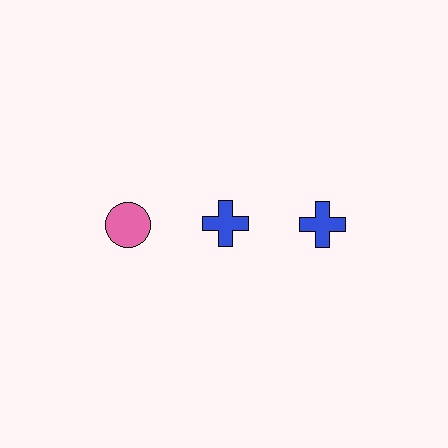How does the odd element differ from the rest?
It differs in both color (pink instead of blue) and shape (circle instead of cross).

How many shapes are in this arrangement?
There are 3 shapes arranged in a grid pattern.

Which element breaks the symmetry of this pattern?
The pink circle in the top row, leftmost column breaks the symmetry. All other shapes are blue crosses.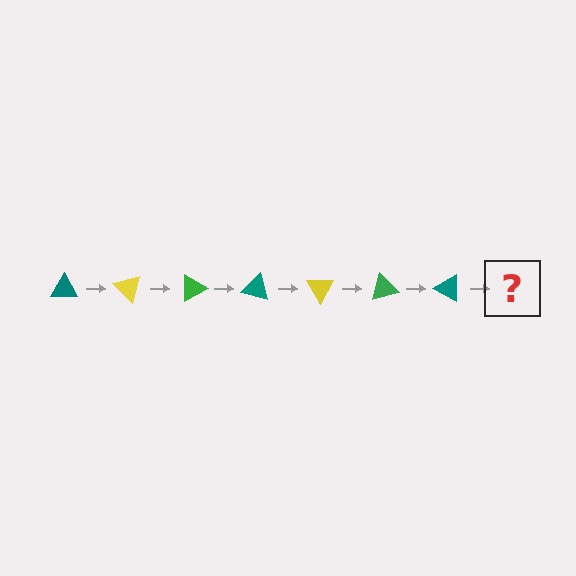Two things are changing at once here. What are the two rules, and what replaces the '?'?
The two rules are that it rotates 45 degrees each step and the color cycles through teal, yellow, and green. The '?' should be a yellow triangle, rotated 315 degrees from the start.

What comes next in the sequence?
The next element should be a yellow triangle, rotated 315 degrees from the start.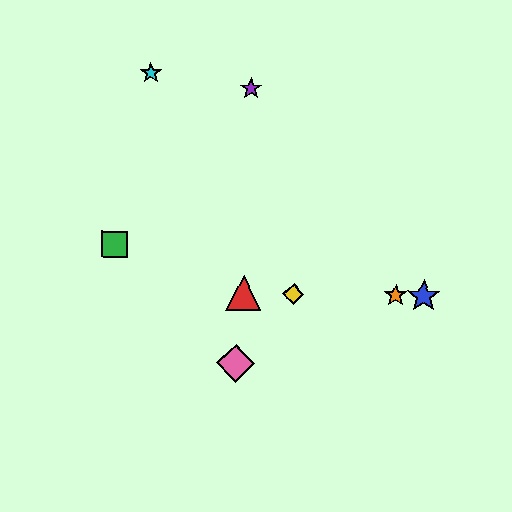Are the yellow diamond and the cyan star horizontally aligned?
No, the yellow diamond is at y≈294 and the cyan star is at y≈73.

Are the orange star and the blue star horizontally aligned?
Yes, both are at y≈296.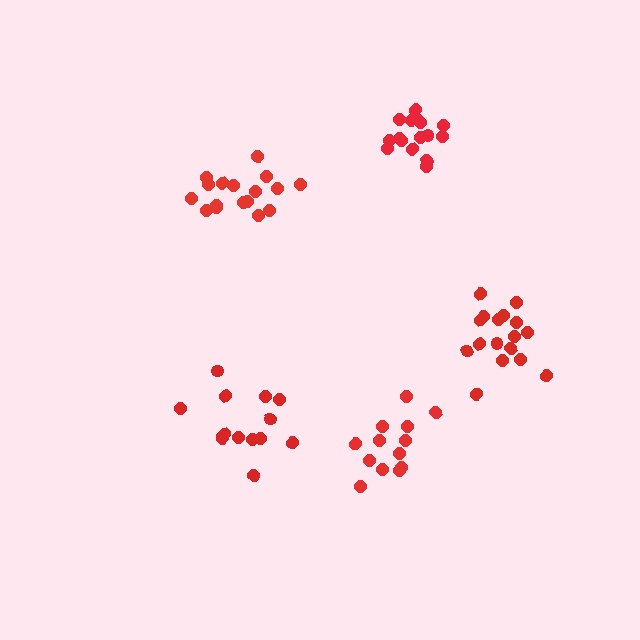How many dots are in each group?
Group 1: 17 dots, Group 2: 14 dots, Group 3: 16 dots, Group 4: 17 dots, Group 5: 13 dots (77 total).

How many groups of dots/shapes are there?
There are 5 groups.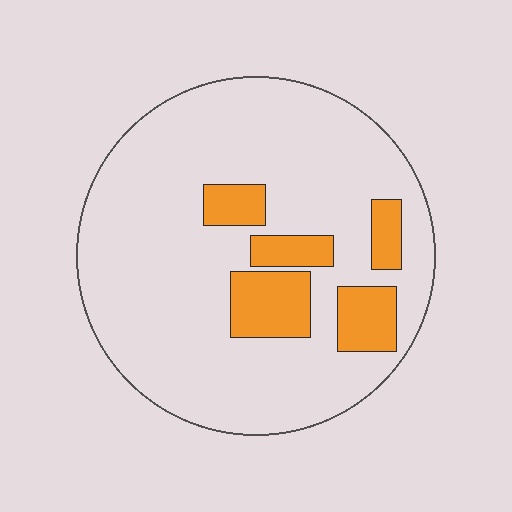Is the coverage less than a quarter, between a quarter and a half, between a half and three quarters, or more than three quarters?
Less than a quarter.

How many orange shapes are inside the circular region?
5.